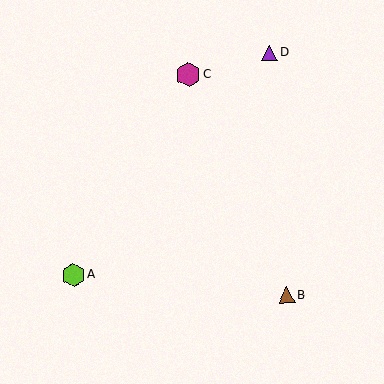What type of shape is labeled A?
Shape A is a lime hexagon.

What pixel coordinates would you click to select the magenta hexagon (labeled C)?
Click at (188, 75) to select the magenta hexagon C.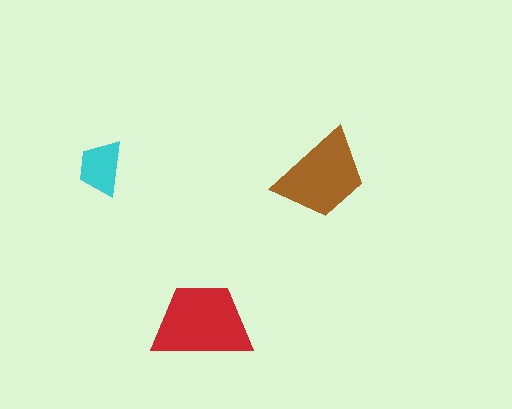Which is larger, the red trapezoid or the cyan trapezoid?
The red one.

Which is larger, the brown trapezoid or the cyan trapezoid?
The brown one.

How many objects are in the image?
There are 3 objects in the image.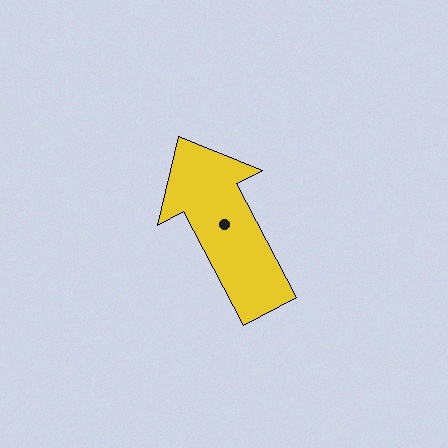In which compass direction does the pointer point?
Northwest.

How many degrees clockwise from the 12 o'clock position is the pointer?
Approximately 332 degrees.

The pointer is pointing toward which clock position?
Roughly 11 o'clock.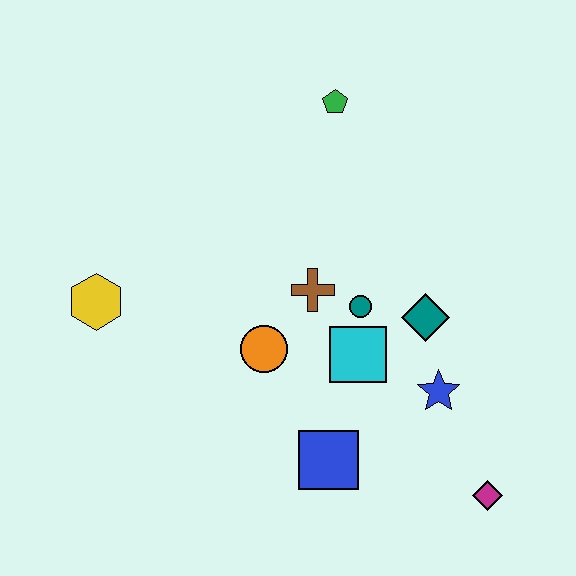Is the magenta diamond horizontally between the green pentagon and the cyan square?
No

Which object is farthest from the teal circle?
The yellow hexagon is farthest from the teal circle.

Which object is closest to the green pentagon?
The brown cross is closest to the green pentagon.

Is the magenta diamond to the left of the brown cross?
No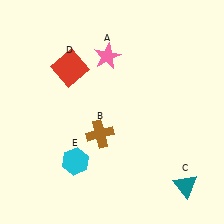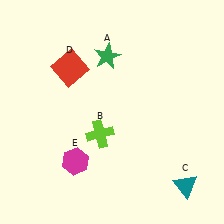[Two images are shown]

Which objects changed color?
A changed from pink to green. B changed from brown to lime. E changed from cyan to magenta.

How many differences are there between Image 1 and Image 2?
There are 3 differences between the two images.